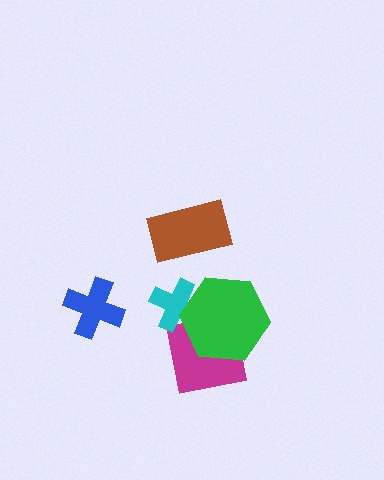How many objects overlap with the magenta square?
2 objects overlap with the magenta square.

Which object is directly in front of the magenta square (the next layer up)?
The cyan cross is directly in front of the magenta square.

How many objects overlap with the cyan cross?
2 objects overlap with the cyan cross.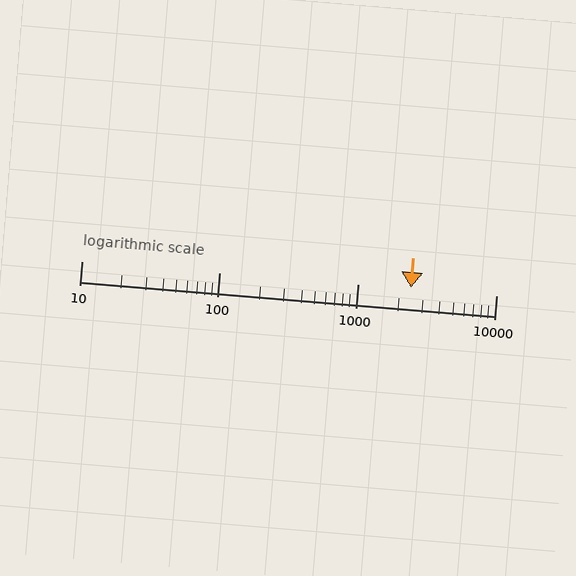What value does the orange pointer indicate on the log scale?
The pointer indicates approximately 2400.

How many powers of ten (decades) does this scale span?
The scale spans 3 decades, from 10 to 10000.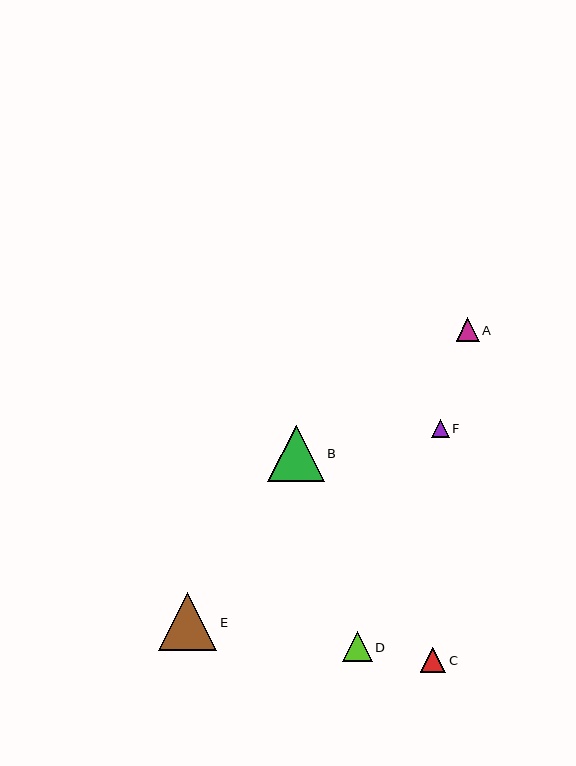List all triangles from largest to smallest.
From largest to smallest: E, B, D, C, A, F.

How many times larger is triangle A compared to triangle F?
Triangle A is approximately 1.3 times the size of triangle F.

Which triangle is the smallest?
Triangle F is the smallest with a size of approximately 18 pixels.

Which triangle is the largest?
Triangle E is the largest with a size of approximately 59 pixels.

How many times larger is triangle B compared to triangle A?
Triangle B is approximately 2.4 times the size of triangle A.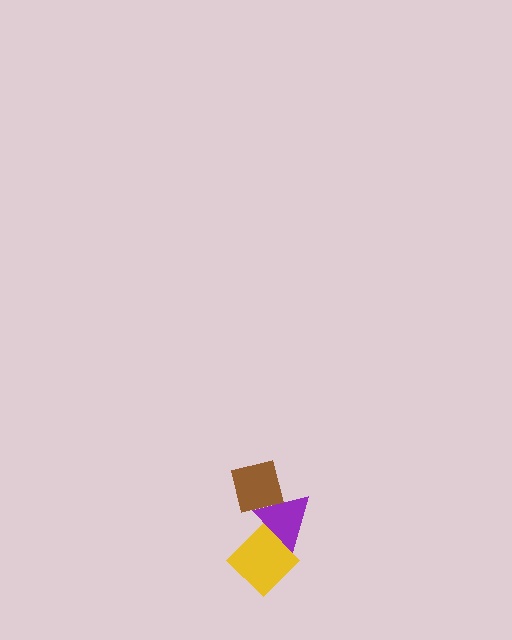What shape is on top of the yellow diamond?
The purple triangle is on top of the yellow diamond.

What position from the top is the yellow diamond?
The yellow diamond is 3rd from the top.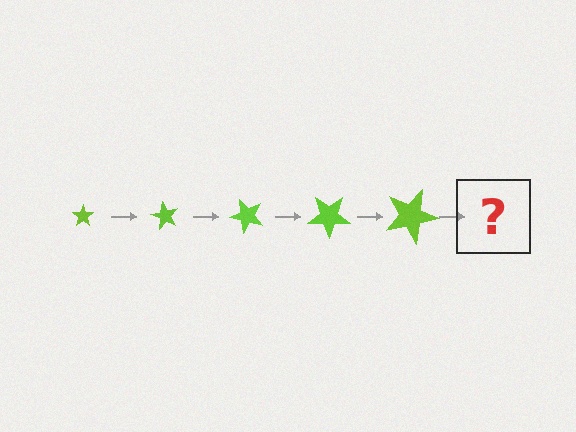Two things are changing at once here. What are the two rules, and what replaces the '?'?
The two rules are that the star grows larger each step and it rotates 60 degrees each step. The '?' should be a star, larger than the previous one and rotated 300 degrees from the start.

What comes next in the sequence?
The next element should be a star, larger than the previous one and rotated 300 degrees from the start.